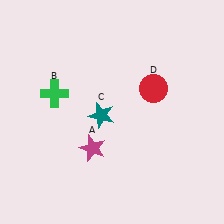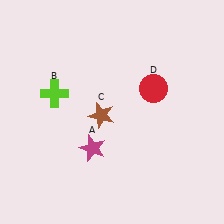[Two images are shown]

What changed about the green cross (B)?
In Image 1, B is green. In Image 2, it changed to lime.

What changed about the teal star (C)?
In Image 1, C is teal. In Image 2, it changed to brown.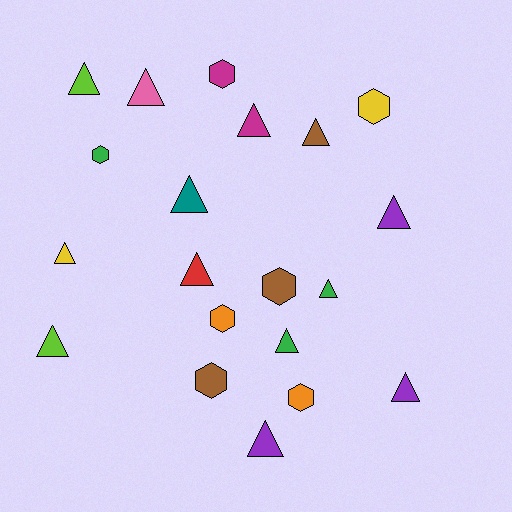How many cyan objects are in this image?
There are no cyan objects.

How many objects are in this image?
There are 20 objects.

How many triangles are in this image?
There are 13 triangles.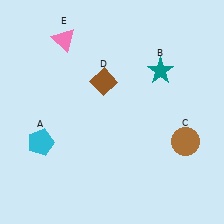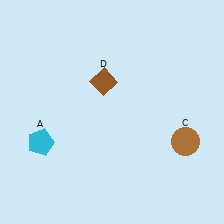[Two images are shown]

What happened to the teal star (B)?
The teal star (B) was removed in Image 2. It was in the top-right area of Image 1.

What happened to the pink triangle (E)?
The pink triangle (E) was removed in Image 2. It was in the top-left area of Image 1.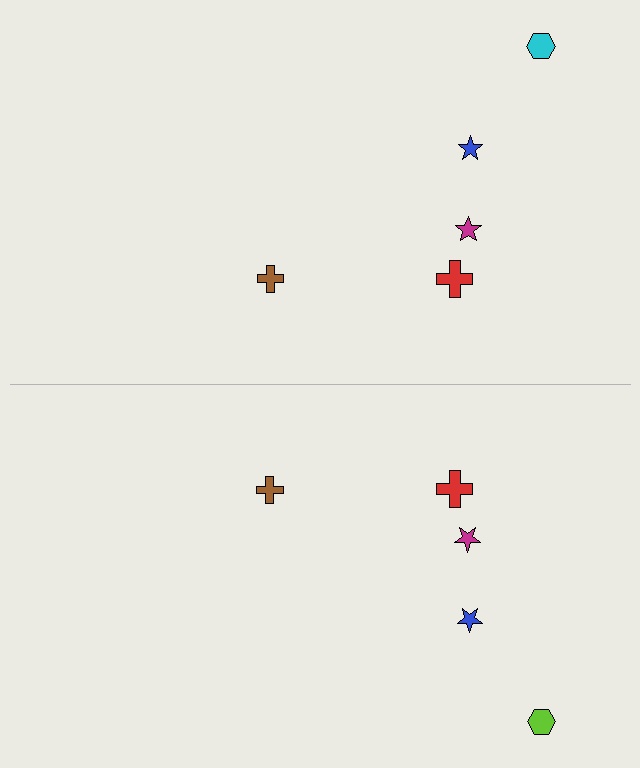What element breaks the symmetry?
The lime hexagon on the bottom side breaks the symmetry — its mirror counterpart is cyan.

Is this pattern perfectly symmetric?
No, the pattern is not perfectly symmetric. The lime hexagon on the bottom side breaks the symmetry — its mirror counterpart is cyan.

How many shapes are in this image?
There are 10 shapes in this image.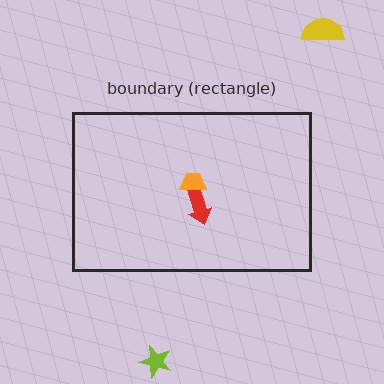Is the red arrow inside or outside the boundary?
Inside.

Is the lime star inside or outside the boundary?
Outside.